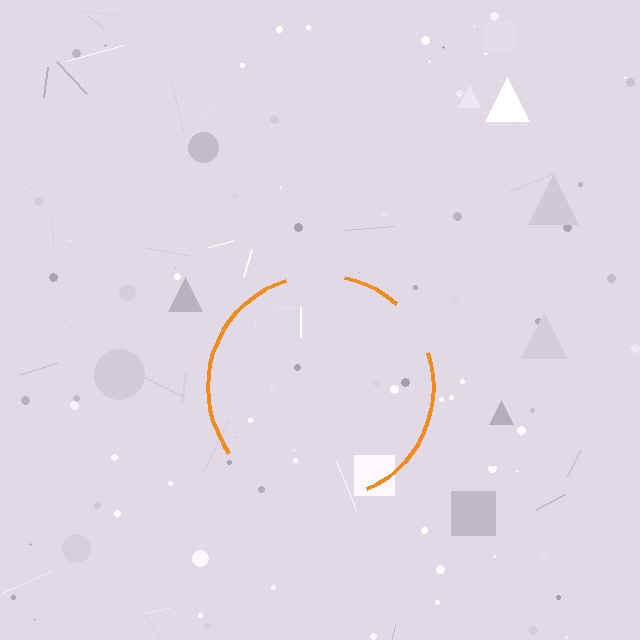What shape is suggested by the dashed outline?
The dashed outline suggests a circle.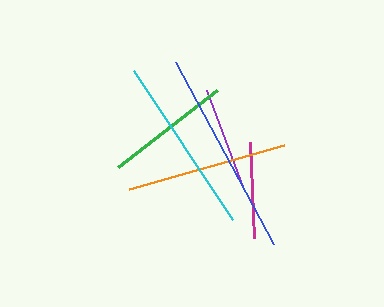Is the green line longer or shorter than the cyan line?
The cyan line is longer than the green line.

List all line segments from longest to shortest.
From longest to shortest: blue, cyan, orange, green, purple, magenta.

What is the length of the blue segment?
The blue segment is approximately 207 pixels long.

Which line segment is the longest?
The blue line is the longest at approximately 207 pixels.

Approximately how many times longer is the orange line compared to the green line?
The orange line is approximately 1.3 times the length of the green line.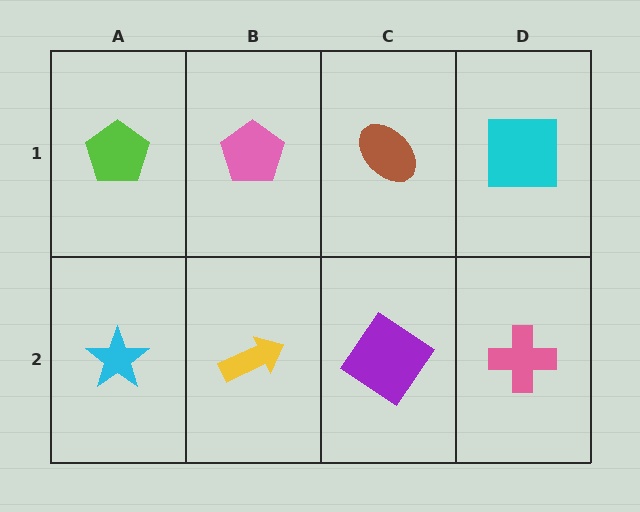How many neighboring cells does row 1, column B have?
3.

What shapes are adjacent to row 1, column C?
A purple diamond (row 2, column C), a pink pentagon (row 1, column B), a cyan square (row 1, column D).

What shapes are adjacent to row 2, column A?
A lime pentagon (row 1, column A), a yellow arrow (row 2, column B).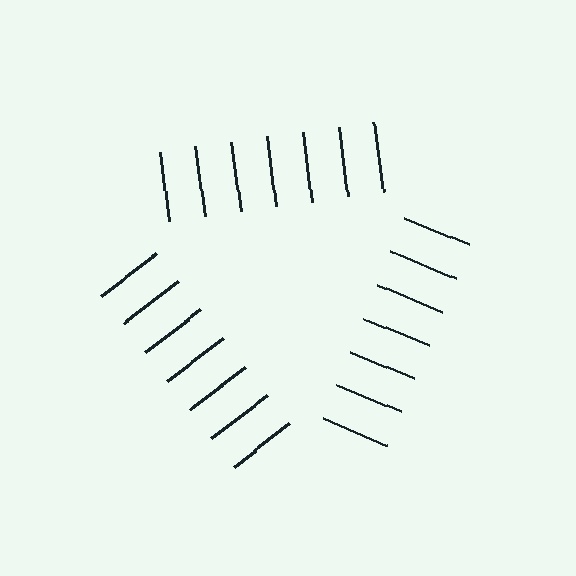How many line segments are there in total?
21 — 7 along each of the 3 edges.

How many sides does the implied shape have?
3 sides — the line-ends trace a triangle.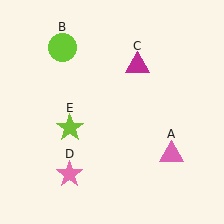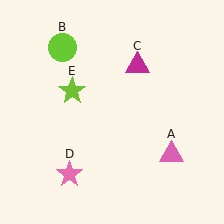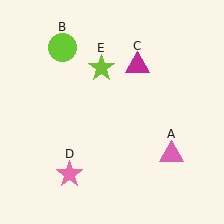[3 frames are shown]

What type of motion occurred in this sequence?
The lime star (object E) rotated clockwise around the center of the scene.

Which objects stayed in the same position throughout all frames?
Pink triangle (object A) and lime circle (object B) and magenta triangle (object C) and pink star (object D) remained stationary.